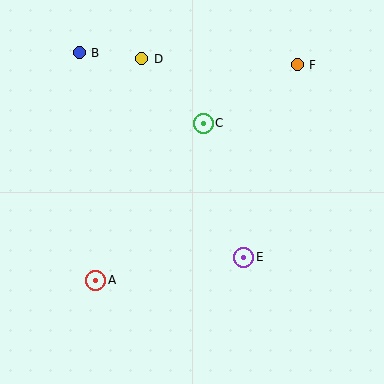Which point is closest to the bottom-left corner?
Point A is closest to the bottom-left corner.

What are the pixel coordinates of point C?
Point C is at (203, 123).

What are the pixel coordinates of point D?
Point D is at (142, 59).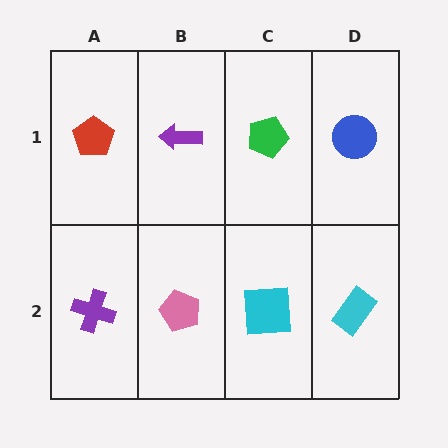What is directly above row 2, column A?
A red pentagon.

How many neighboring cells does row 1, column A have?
2.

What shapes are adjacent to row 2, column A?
A red pentagon (row 1, column A), a pink pentagon (row 2, column B).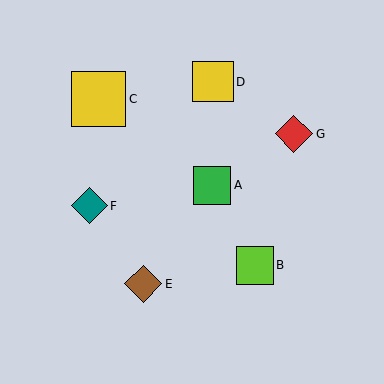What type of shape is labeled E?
Shape E is a brown diamond.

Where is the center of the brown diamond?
The center of the brown diamond is at (143, 284).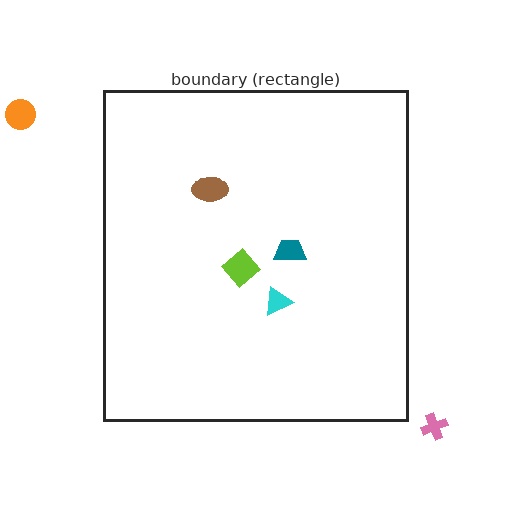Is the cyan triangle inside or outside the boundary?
Inside.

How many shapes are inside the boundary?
4 inside, 2 outside.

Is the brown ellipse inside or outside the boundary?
Inside.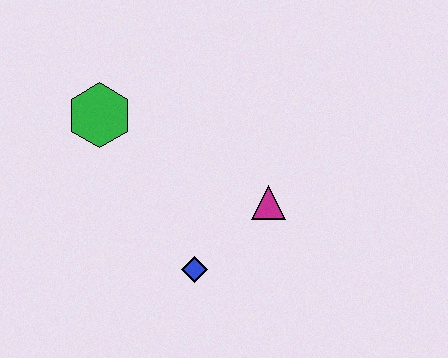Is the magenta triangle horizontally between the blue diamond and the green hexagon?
No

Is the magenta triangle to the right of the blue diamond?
Yes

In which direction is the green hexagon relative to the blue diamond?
The green hexagon is above the blue diamond.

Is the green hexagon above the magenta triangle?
Yes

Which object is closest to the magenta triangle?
The blue diamond is closest to the magenta triangle.